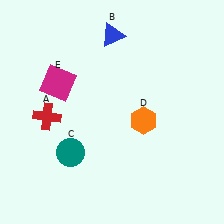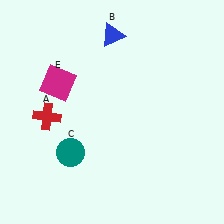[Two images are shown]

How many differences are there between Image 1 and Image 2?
There is 1 difference between the two images.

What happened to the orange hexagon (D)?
The orange hexagon (D) was removed in Image 2. It was in the bottom-right area of Image 1.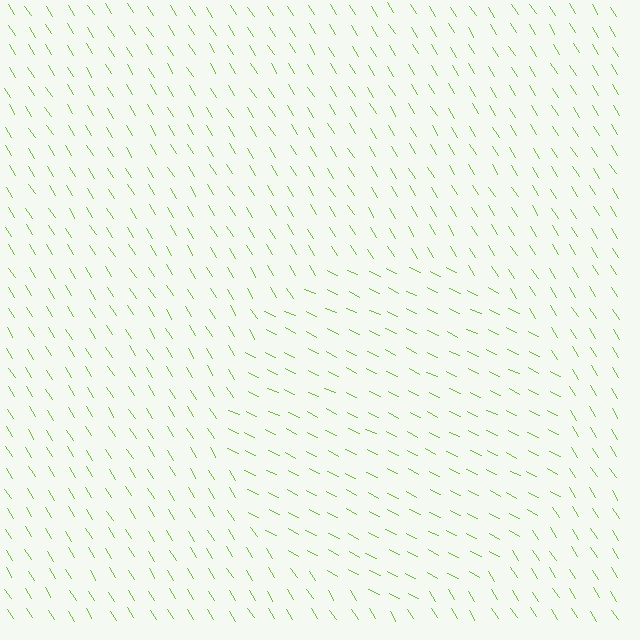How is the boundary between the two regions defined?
The boundary is defined purely by a change in line orientation (approximately 31 degrees difference). All lines are the same color and thickness.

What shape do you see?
I see a circle.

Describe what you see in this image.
The image is filled with small lime line segments. A circle region in the image has lines oriented differently from the surrounding lines, creating a visible texture boundary.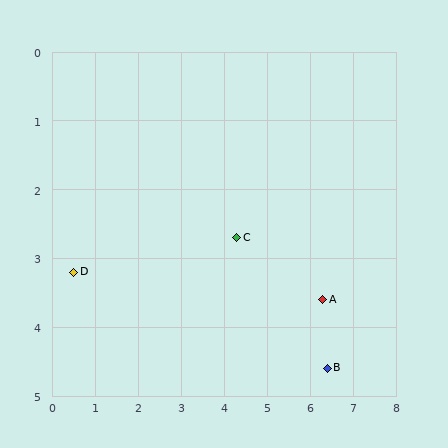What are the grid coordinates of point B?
Point B is at approximately (6.4, 4.6).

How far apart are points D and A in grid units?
Points D and A are about 5.8 grid units apart.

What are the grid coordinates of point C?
Point C is at approximately (4.3, 2.7).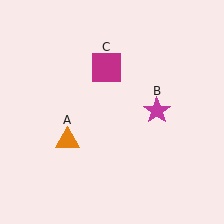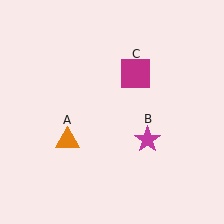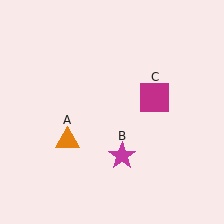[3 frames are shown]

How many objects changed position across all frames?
2 objects changed position: magenta star (object B), magenta square (object C).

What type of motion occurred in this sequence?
The magenta star (object B), magenta square (object C) rotated clockwise around the center of the scene.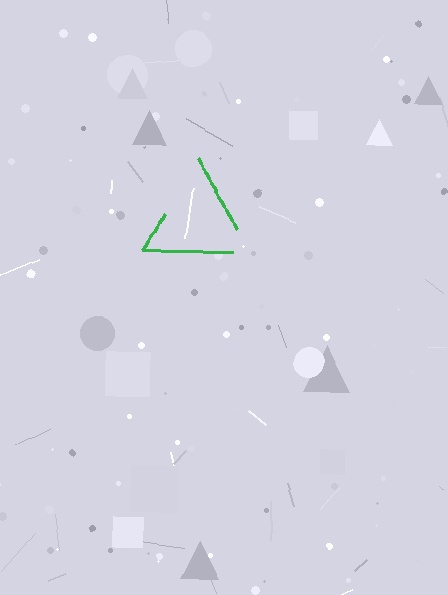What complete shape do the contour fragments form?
The contour fragments form a triangle.